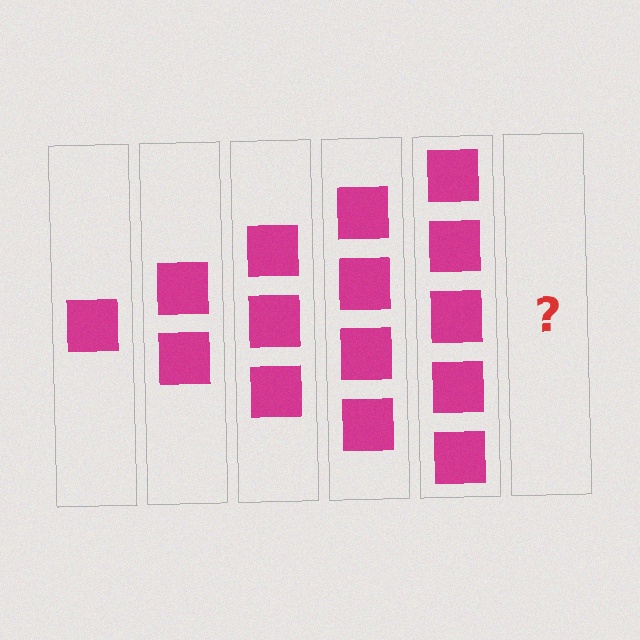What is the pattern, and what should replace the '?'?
The pattern is that each step adds one more square. The '?' should be 6 squares.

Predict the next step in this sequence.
The next step is 6 squares.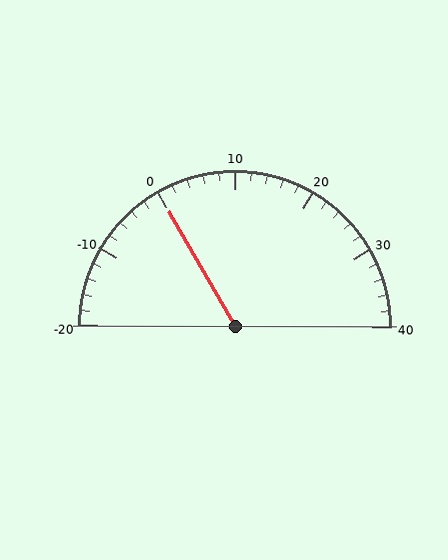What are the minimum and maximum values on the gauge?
The gauge ranges from -20 to 40.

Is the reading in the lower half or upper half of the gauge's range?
The reading is in the lower half of the range (-20 to 40).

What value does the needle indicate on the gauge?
The needle indicates approximately 0.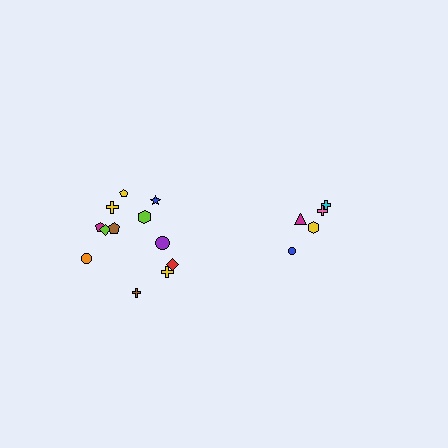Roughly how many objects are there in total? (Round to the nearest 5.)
Roughly 15 objects in total.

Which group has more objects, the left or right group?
The left group.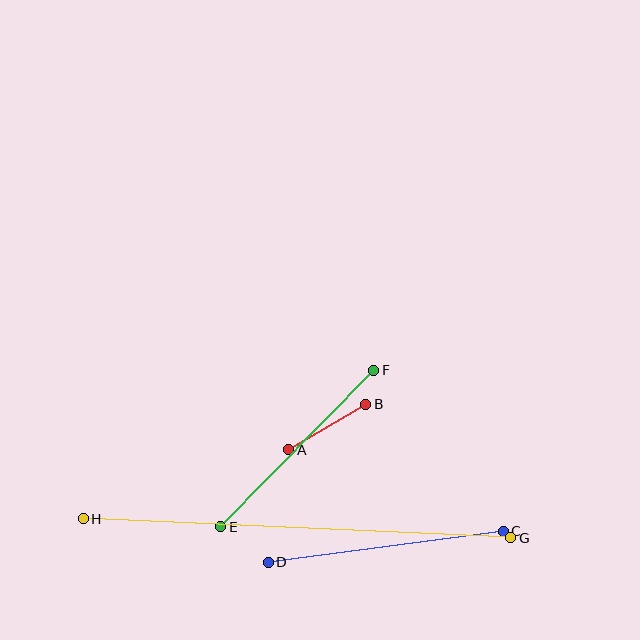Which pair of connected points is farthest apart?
Points G and H are farthest apart.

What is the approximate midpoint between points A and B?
The midpoint is at approximately (327, 427) pixels.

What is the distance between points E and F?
The distance is approximately 219 pixels.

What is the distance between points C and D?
The distance is approximately 237 pixels.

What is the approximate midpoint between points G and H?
The midpoint is at approximately (297, 528) pixels.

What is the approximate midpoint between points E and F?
The midpoint is at approximately (297, 449) pixels.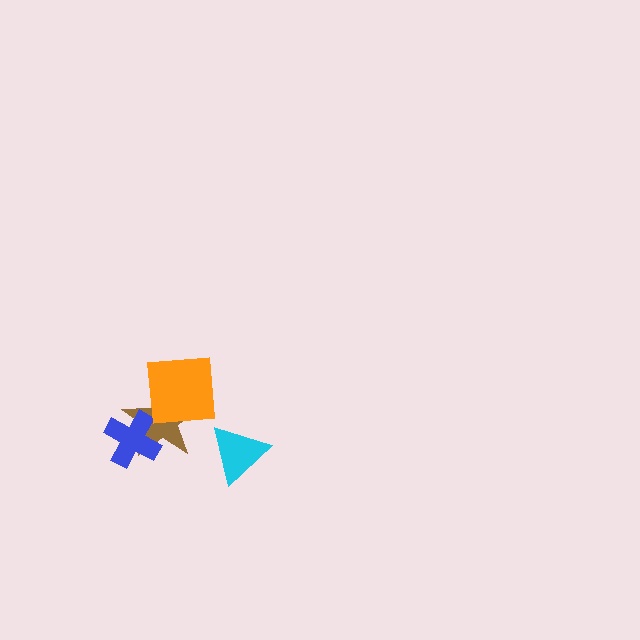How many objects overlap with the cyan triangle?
0 objects overlap with the cyan triangle.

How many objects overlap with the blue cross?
1 object overlaps with the blue cross.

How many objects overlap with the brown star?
2 objects overlap with the brown star.